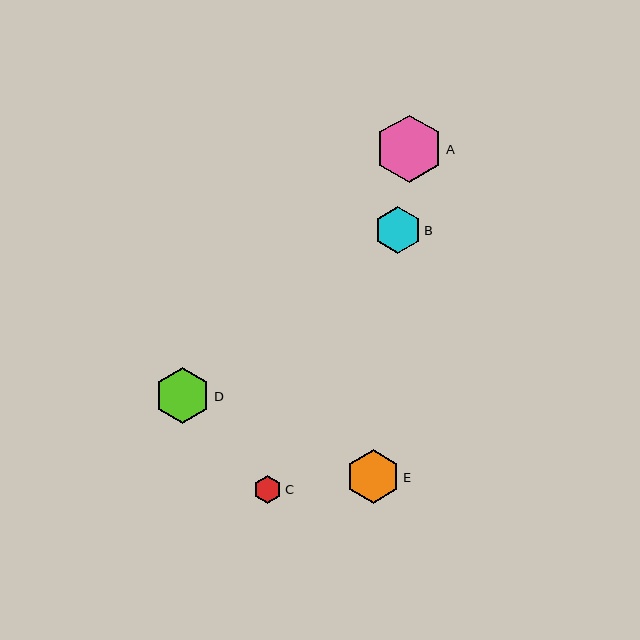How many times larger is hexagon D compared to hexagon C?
Hexagon D is approximately 2.0 times the size of hexagon C.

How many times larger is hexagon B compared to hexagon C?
Hexagon B is approximately 1.7 times the size of hexagon C.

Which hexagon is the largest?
Hexagon A is the largest with a size of approximately 68 pixels.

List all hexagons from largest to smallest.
From largest to smallest: A, D, E, B, C.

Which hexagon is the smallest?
Hexagon C is the smallest with a size of approximately 28 pixels.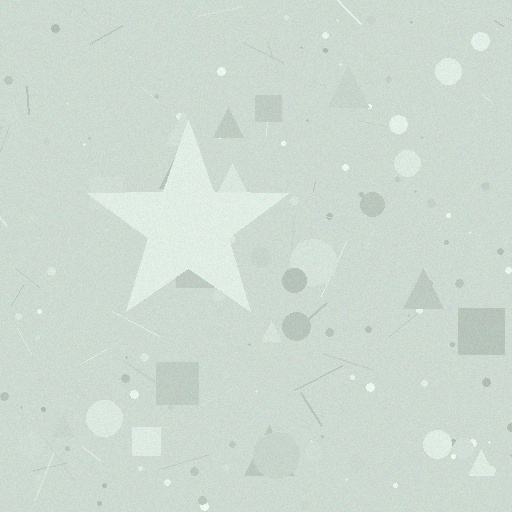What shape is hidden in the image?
A star is hidden in the image.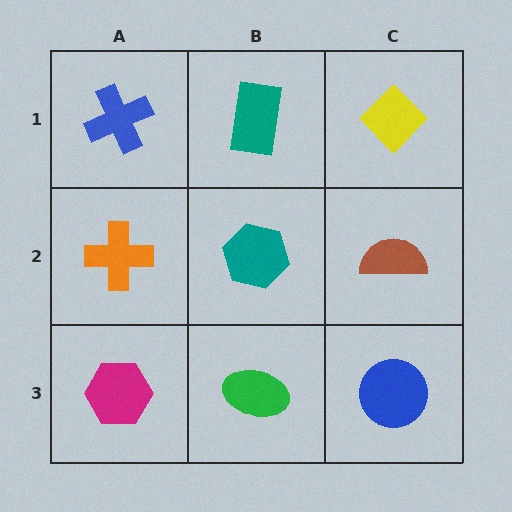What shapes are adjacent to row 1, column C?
A brown semicircle (row 2, column C), a teal rectangle (row 1, column B).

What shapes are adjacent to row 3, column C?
A brown semicircle (row 2, column C), a green ellipse (row 3, column B).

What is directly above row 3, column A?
An orange cross.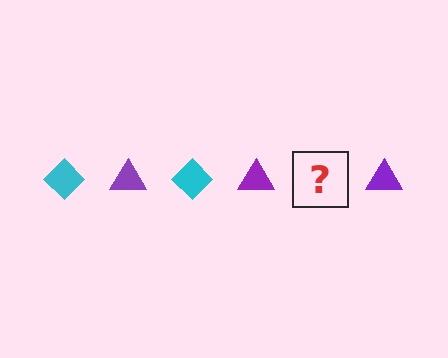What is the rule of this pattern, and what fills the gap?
The rule is that the pattern alternates between cyan diamond and purple triangle. The gap should be filled with a cyan diamond.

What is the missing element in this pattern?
The missing element is a cyan diamond.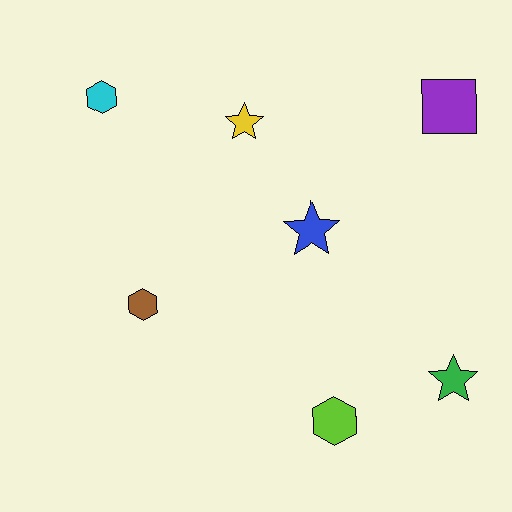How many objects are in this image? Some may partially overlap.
There are 7 objects.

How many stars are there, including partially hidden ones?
There are 3 stars.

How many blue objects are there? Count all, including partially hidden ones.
There is 1 blue object.